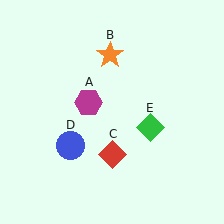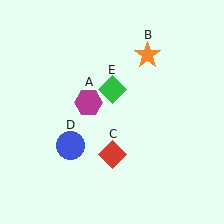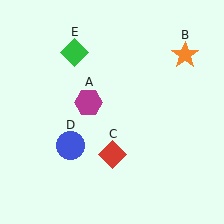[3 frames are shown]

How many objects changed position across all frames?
2 objects changed position: orange star (object B), green diamond (object E).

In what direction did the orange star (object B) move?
The orange star (object B) moved right.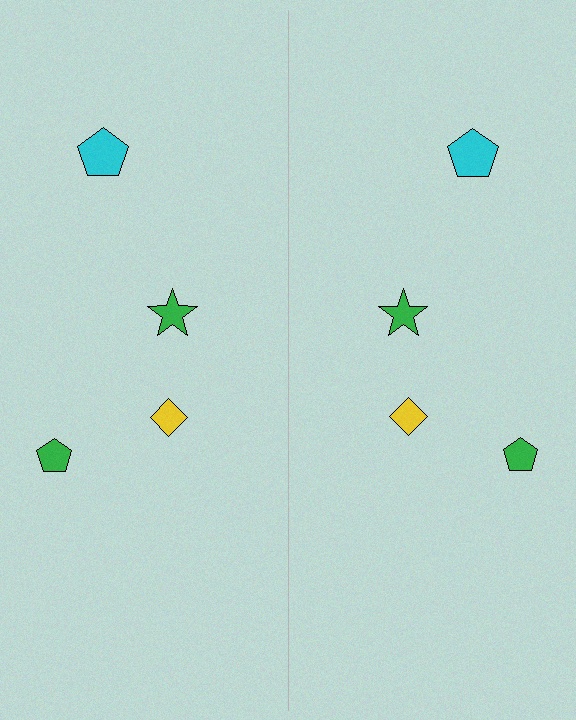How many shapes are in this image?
There are 8 shapes in this image.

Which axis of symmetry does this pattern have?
The pattern has a vertical axis of symmetry running through the center of the image.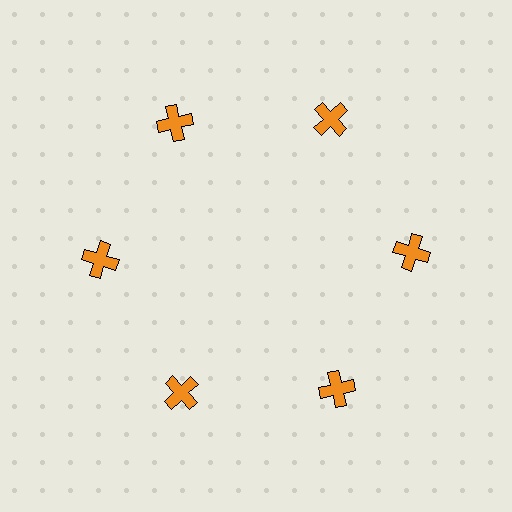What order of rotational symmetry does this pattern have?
This pattern has 6-fold rotational symmetry.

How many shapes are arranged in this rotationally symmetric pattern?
There are 6 shapes, arranged in 6 groups of 1.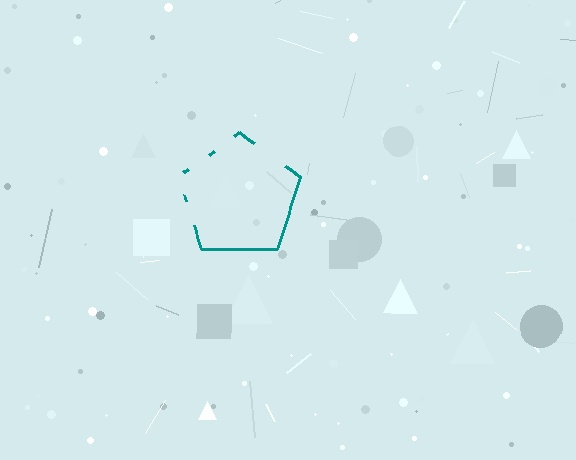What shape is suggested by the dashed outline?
The dashed outline suggests a pentagon.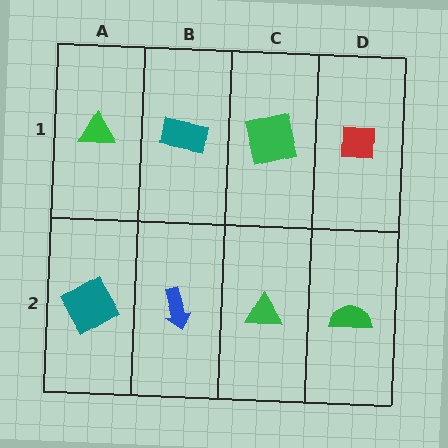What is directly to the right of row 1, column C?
A red square.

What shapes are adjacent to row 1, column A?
A teal diamond (row 2, column A), a teal rectangle (row 1, column B).